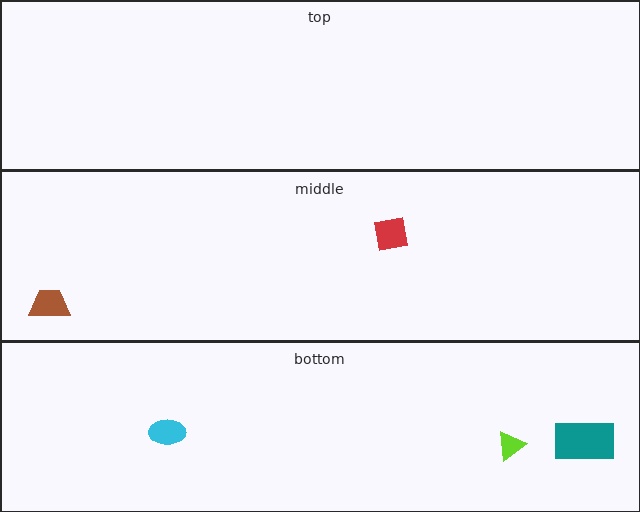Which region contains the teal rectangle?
The bottom region.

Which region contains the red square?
The middle region.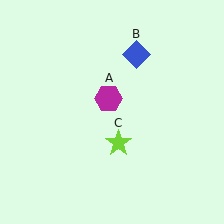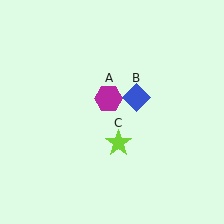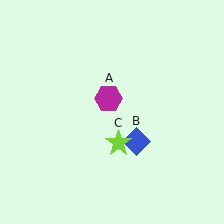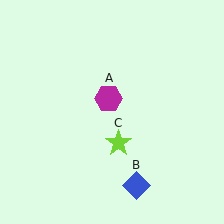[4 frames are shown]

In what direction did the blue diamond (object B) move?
The blue diamond (object B) moved down.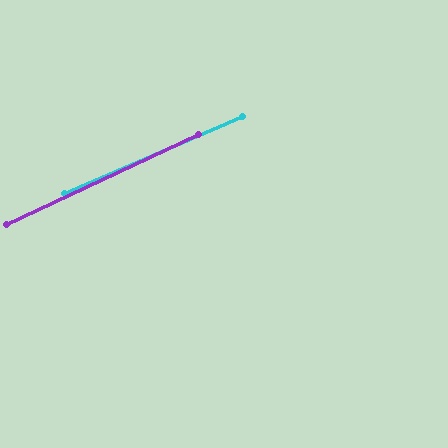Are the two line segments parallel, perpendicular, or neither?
Parallel — their directions differ by only 1.9°.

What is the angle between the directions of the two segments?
Approximately 2 degrees.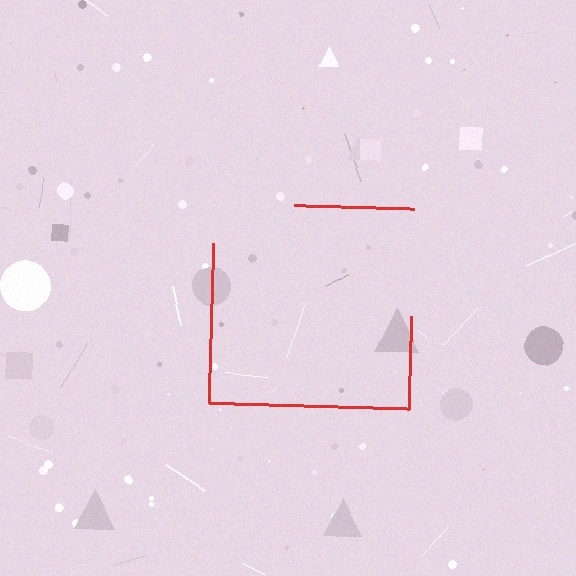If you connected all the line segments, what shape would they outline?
They would outline a square.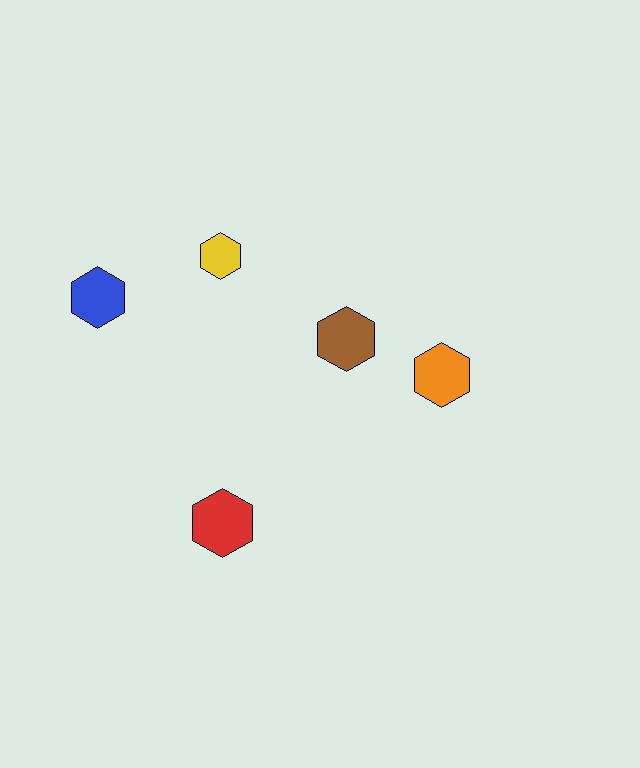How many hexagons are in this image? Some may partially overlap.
There are 5 hexagons.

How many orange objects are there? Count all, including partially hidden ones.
There is 1 orange object.